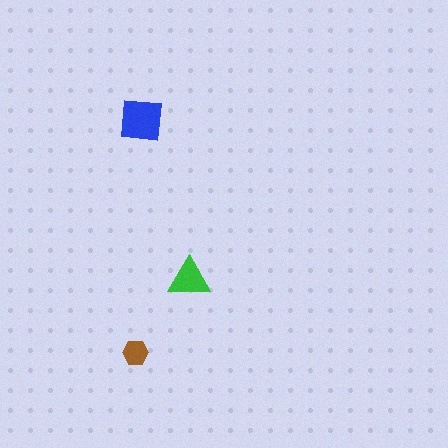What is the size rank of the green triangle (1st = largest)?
2nd.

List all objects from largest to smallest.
The blue square, the green triangle, the brown hexagon.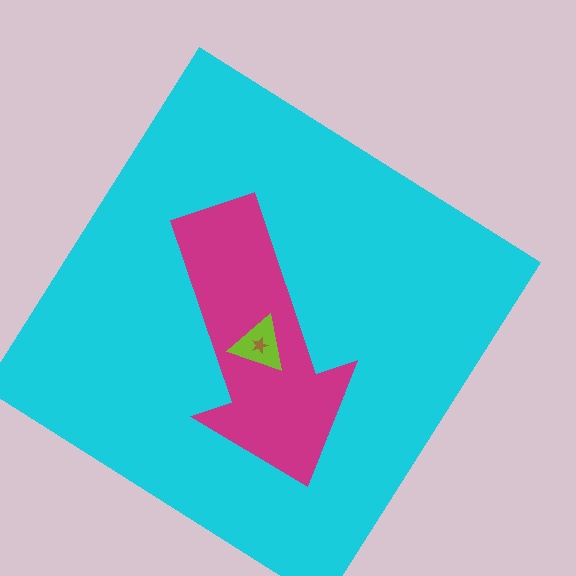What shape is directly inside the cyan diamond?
The magenta arrow.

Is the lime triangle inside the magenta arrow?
Yes.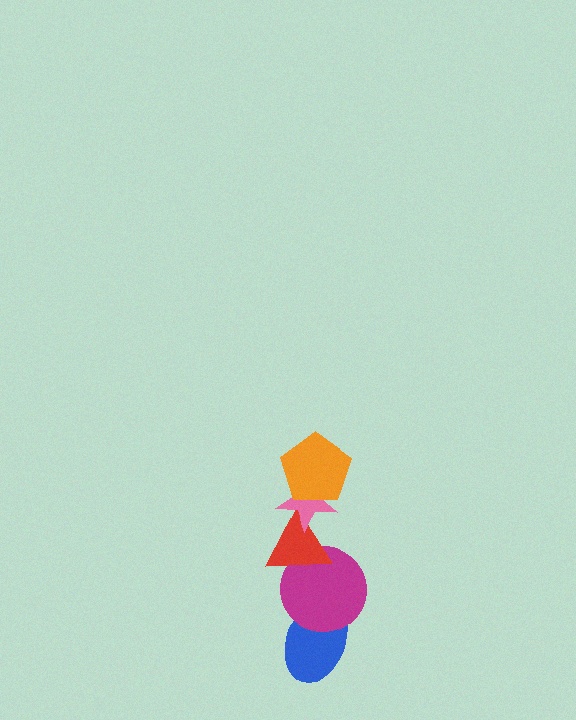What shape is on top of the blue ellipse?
The magenta circle is on top of the blue ellipse.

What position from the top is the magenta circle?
The magenta circle is 4th from the top.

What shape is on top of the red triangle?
The pink star is on top of the red triangle.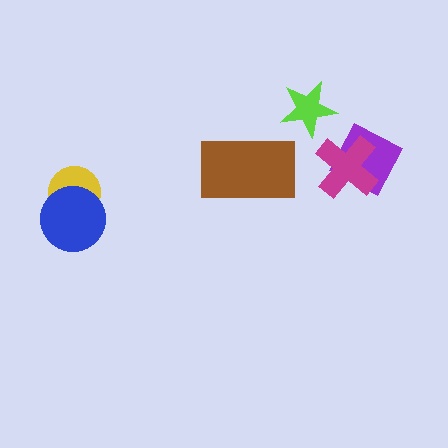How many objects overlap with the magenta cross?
1 object overlaps with the magenta cross.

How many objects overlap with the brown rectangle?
0 objects overlap with the brown rectangle.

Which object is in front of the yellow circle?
The blue circle is in front of the yellow circle.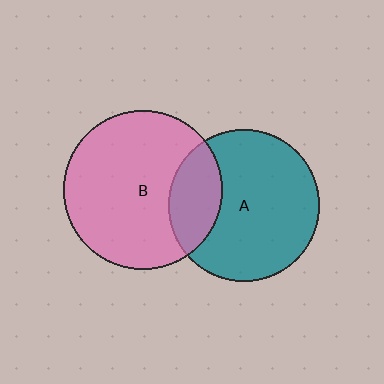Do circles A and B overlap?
Yes.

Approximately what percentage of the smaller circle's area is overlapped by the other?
Approximately 25%.